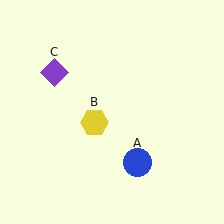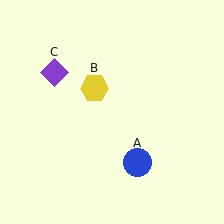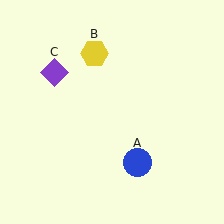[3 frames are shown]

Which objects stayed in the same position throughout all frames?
Blue circle (object A) and purple diamond (object C) remained stationary.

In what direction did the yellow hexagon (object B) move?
The yellow hexagon (object B) moved up.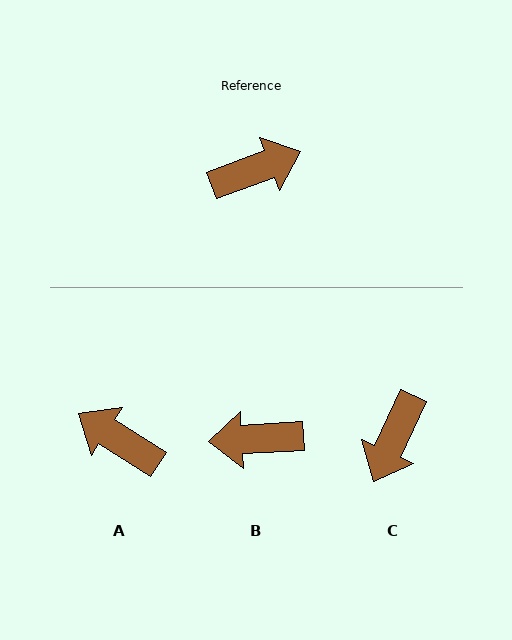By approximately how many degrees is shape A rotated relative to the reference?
Approximately 126 degrees counter-clockwise.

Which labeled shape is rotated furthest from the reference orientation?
B, about 163 degrees away.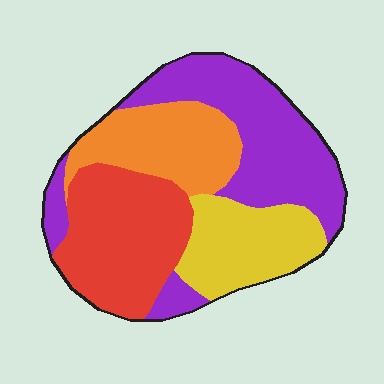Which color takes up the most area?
Purple, at roughly 35%.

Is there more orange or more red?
Red.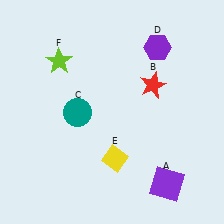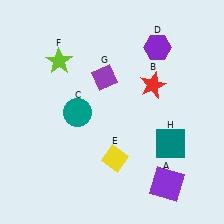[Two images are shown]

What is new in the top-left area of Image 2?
A purple diamond (G) was added in the top-left area of Image 2.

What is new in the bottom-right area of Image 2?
A teal square (H) was added in the bottom-right area of Image 2.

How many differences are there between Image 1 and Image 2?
There are 2 differences between the two images.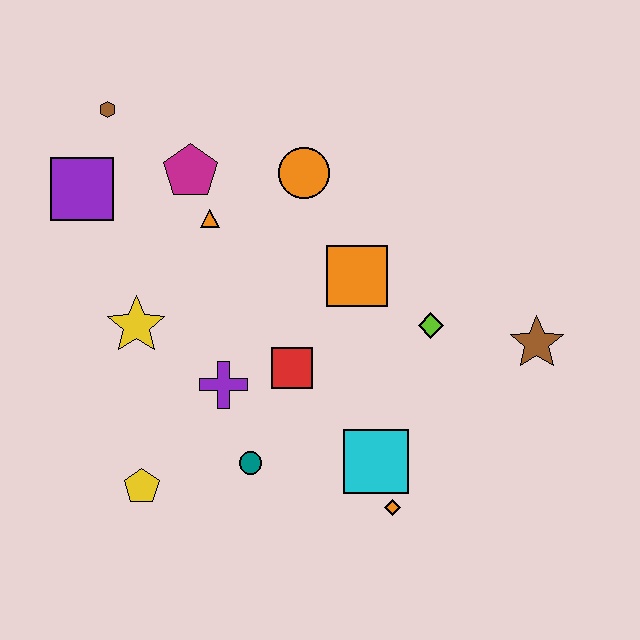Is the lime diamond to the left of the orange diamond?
No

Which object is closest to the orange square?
The lime diamond is closest to the orange square.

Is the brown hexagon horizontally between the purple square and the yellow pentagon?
Yes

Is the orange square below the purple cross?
No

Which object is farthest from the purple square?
The brown star is farthest from the purple square.